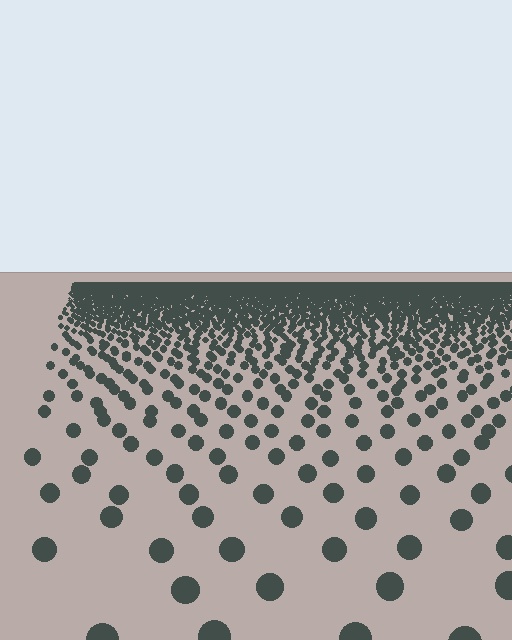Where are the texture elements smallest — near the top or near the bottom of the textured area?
Near the top.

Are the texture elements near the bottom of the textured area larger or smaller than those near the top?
Larger. Near the bottom, elements are closer to the viewer and appear at a bigger on-screen size.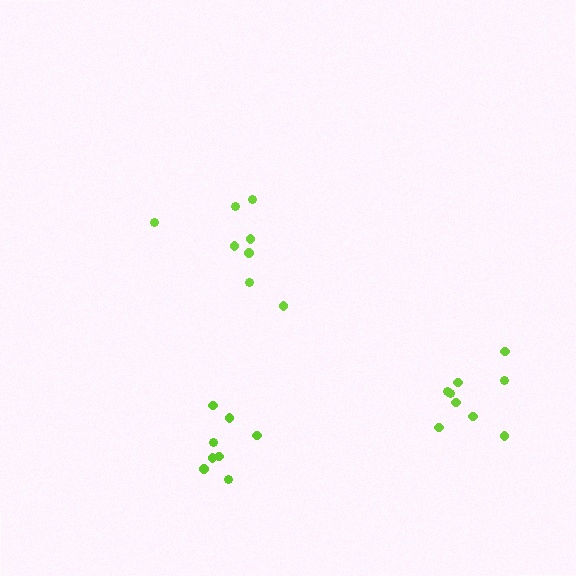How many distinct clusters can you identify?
There are 3 distinct clusters.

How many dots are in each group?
Group 1: 8 dots, Group 2: 8 dots, Group 3: 9 dots (25 total).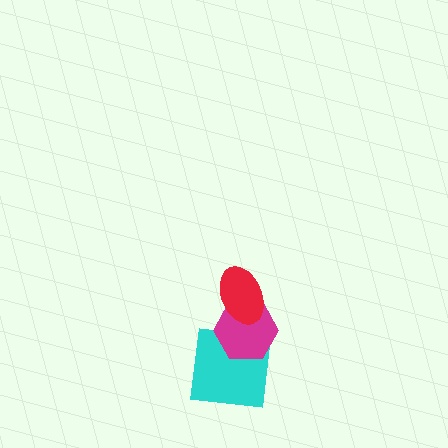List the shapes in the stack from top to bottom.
From top to bottom: the red ellipse, the magenta hexagon, the cyan square.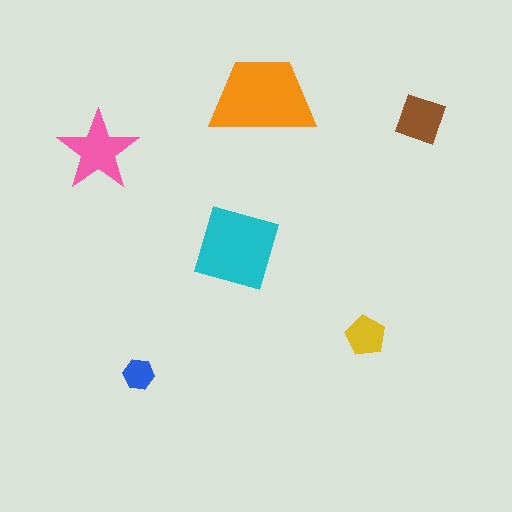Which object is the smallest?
The blue hexagon.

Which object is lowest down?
The blue hexagon is bottommost.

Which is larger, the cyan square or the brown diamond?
The cyan square.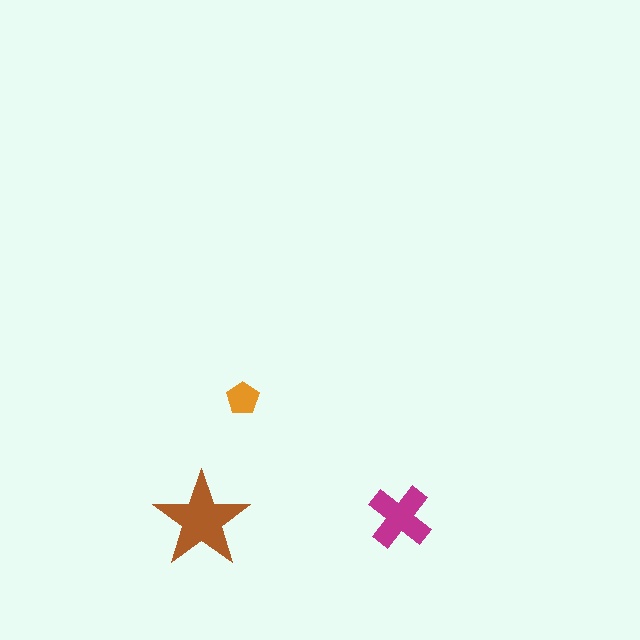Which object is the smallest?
The orange pentagon.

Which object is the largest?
The brown star.